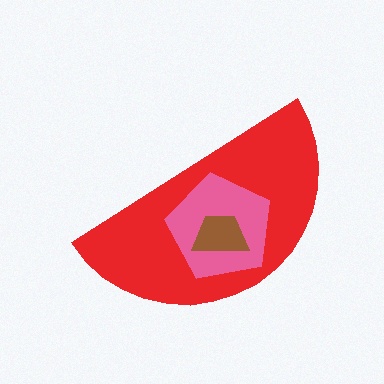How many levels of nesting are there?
3.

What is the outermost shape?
The red semicircle.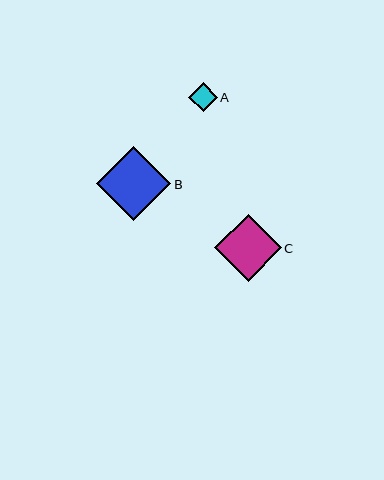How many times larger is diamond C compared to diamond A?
Diamond C is approximately 2.3 times the size of diamond A.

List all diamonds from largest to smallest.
From largest to smallest: B, C, A.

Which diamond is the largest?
Diamond B is the largest with a size of approximately 74 pixels.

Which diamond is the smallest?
Diamond A is the smallest with a size of approximately 29 pixels.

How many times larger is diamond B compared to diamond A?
Diamond B is approximately 2.6 times the size of diamond A.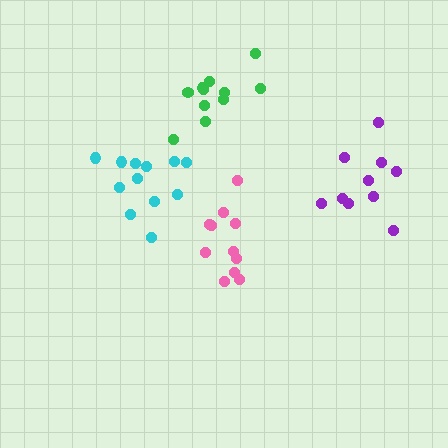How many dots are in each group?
Group 1: 12 dots, Group 2: 10 dots, Group 3: 11 dots, Group 4: 11 dots (44 total).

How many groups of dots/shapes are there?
There are 4 groups.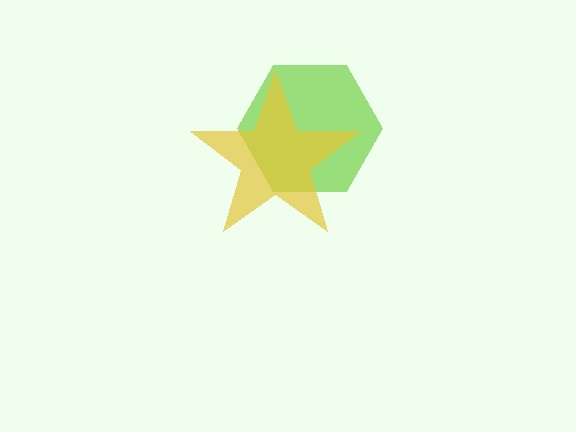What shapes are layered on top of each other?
The layered shapes are: a lime hexagon, a yellow star.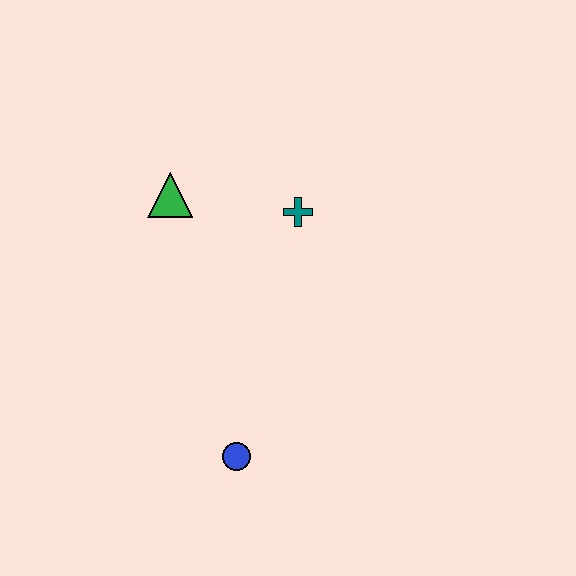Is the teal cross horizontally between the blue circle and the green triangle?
No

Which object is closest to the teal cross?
The green triangle is closest to the teal cross.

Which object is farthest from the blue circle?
The green triangle is farthest from the blue circle.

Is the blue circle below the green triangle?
Yes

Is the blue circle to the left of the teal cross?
Yes